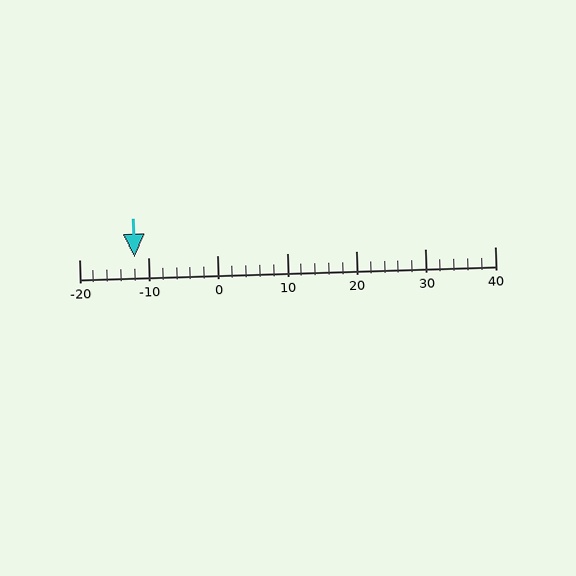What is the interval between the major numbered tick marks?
The major tick marks are spaced 10 units apart.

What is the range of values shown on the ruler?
The ruler shows values from -20 to 40.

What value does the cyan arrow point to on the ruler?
The cyan arrow points to approximately -12.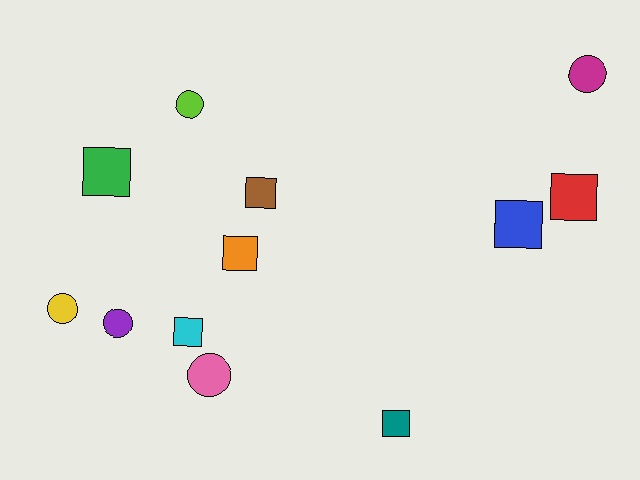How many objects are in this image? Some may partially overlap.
There are 12 objects.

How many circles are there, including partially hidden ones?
There are 5 circles.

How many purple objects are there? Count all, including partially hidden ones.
There is 1 purple object.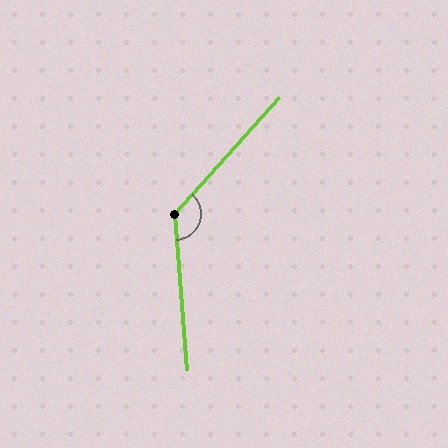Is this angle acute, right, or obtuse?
It is obtuse.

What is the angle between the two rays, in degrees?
Approximately 134 degrees.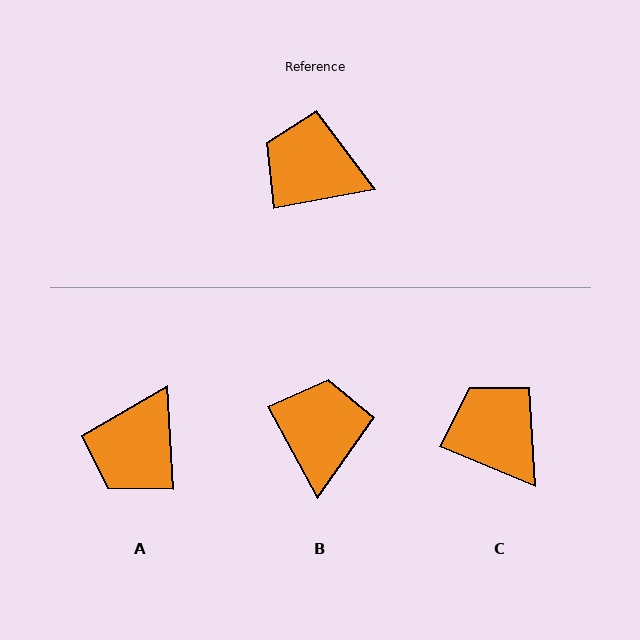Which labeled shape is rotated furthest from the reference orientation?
A, about 83 degrees away.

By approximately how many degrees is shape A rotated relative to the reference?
Approximately 83 degrees counter-clockwise.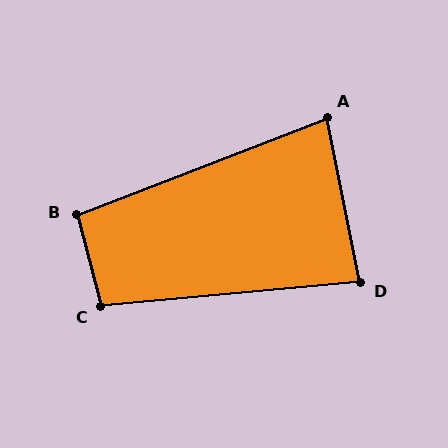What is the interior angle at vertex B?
Approximately 96 degrees (obtuse).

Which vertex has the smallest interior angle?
A, at approximately 80 degrees.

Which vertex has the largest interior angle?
C, at approximately 100 degrees.